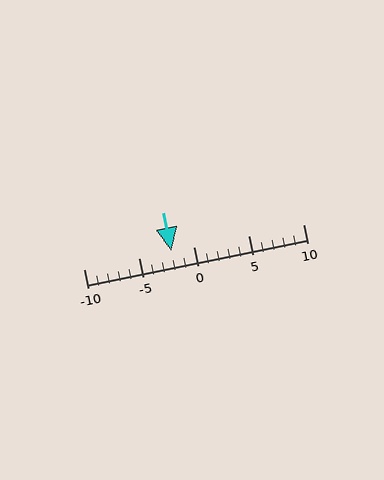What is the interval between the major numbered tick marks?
The major tick marks are spaced 5 units apart.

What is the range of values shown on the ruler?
The ruler shows values from -10 to 10.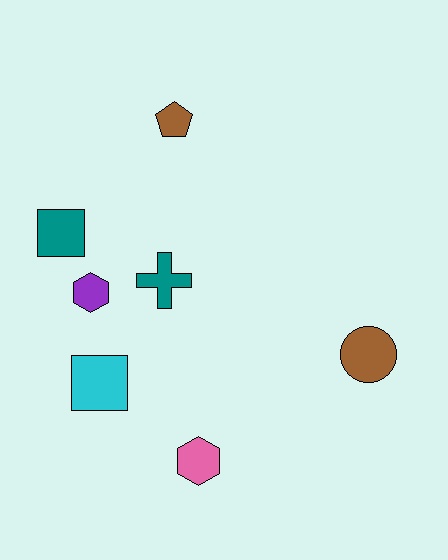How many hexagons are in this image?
There are 2 hexagons.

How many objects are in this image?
There are 7 objects.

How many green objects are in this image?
There are no green objects.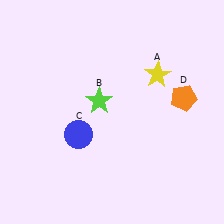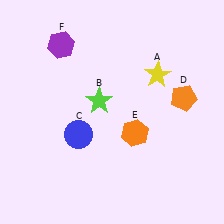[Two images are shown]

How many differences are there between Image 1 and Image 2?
There are 2 differences between the two images.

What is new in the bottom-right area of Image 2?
An orange hexagon (E) was added in the bottom-right area of Image 2.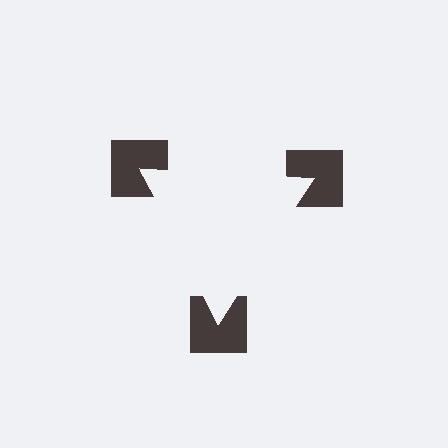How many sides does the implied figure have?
3 sides.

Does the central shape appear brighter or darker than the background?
It typically appears slightly brighter than the background, even though no actual brightness change is drawn.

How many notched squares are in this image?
There are 3 — one at each vertex of the illusory triangle.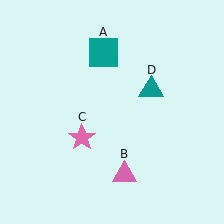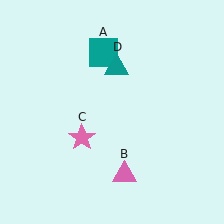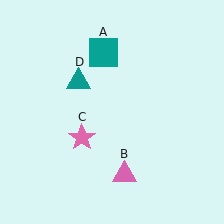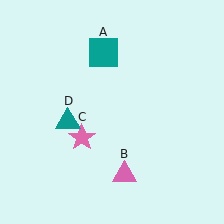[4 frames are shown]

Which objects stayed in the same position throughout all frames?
Teal square (object A) and pink triangle (object B) and pink star (object C) remained stationary.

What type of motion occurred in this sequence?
The teal triangle (object D) rotated counterclockwise around the center of the scene.